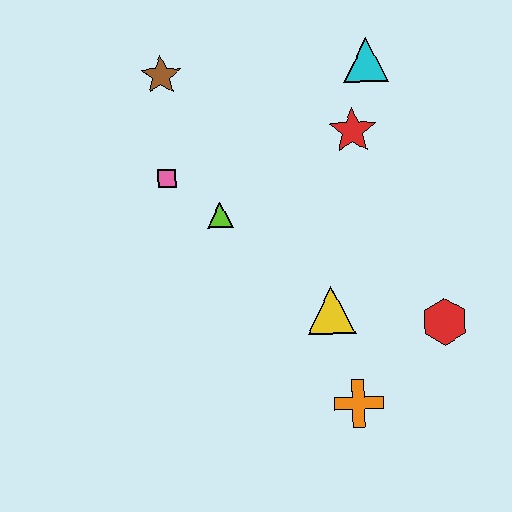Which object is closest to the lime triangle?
The pink square is closest to the lime triangle.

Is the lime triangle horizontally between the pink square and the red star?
Yes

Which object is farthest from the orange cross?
The brown star is farthest from the orange cross.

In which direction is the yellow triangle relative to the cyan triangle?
The yellow triangle is below the cyan triangle.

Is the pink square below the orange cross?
No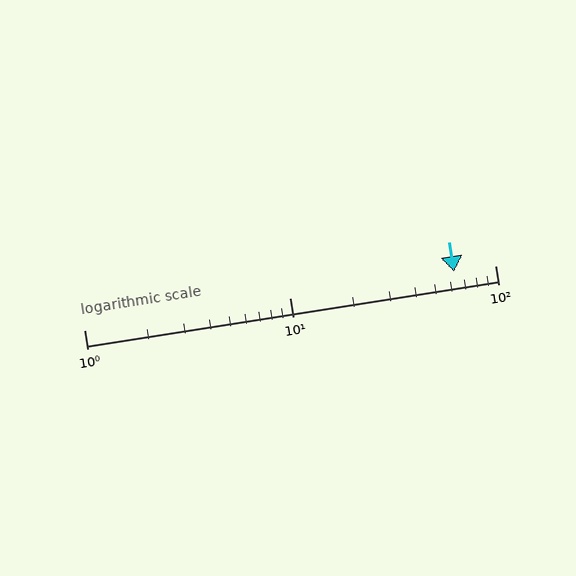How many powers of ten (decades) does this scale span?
The scale spans 2 decades, from 1 to 100.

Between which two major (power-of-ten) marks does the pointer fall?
The pointer is between 10 and 100.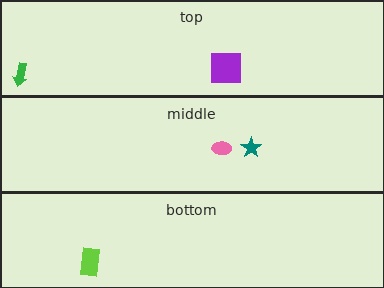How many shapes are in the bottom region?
1.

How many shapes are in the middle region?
2.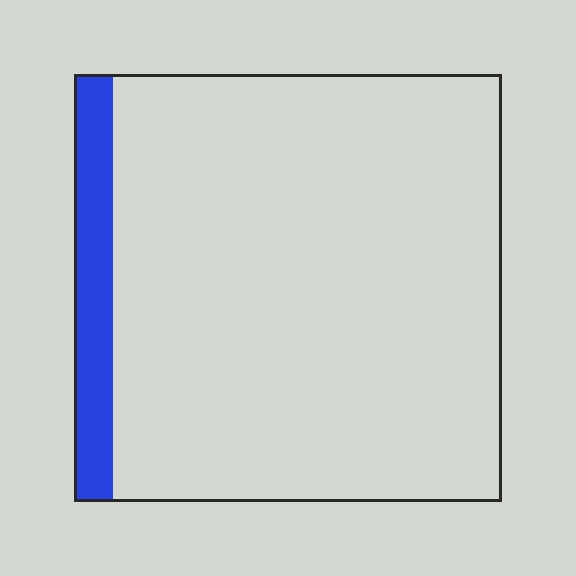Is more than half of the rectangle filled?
No.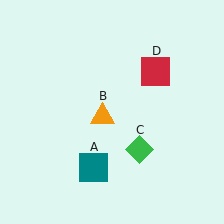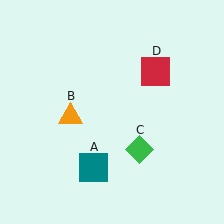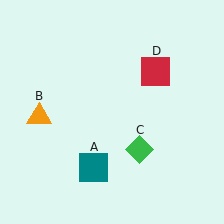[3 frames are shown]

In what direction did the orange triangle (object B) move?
The orange triangle (object B) moved left.